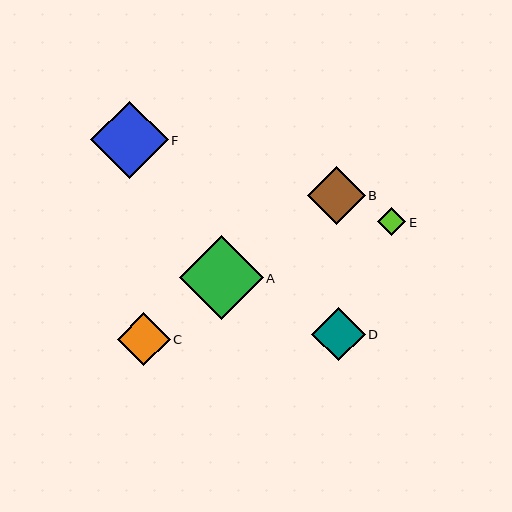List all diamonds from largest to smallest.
From largest to smallest: A, F, B, D, C, E.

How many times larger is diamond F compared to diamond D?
Diamond F is approximately 1.5 times the size of diamond D.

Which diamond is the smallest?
Diamond E is the smallest with a size of approximately 29 pixels.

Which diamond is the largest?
Diamond A is the largest with a size of approximately 84 pixels.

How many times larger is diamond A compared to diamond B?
Diamond A is approximately 1.5 times the size of diamond B.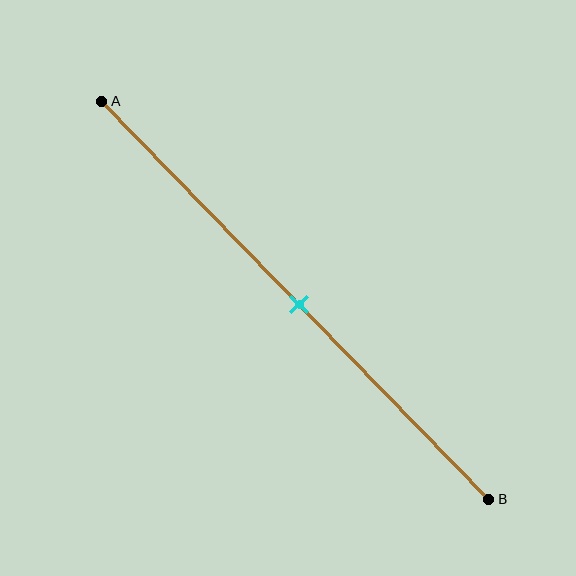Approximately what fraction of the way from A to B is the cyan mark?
The cyan mark is approximately 50% of the way from A to B.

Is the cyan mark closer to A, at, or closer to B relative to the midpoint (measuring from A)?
The cyan mark is approximately at the midpoint of segment AB.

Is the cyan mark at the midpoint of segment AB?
Yes, the mark is approximately at the midpoint.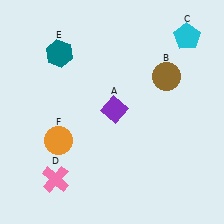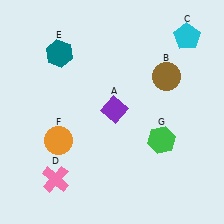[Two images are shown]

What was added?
A green hexagon (G) was added in Image 2.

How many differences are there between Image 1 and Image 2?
There is 1 difference between the two images.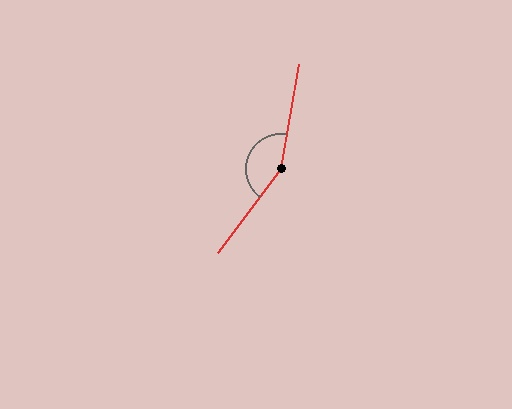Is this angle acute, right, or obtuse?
It is obtuse.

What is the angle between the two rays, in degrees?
Approximately 153 degrees.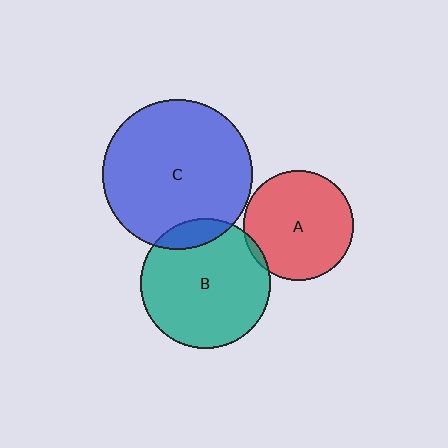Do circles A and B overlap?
Yes.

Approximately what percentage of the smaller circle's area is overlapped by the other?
Approximately 5%.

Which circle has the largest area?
Circle C (blue).